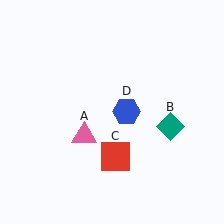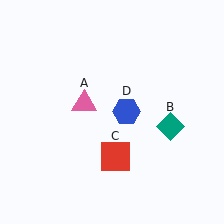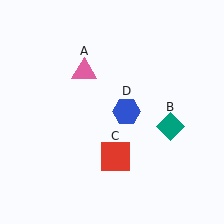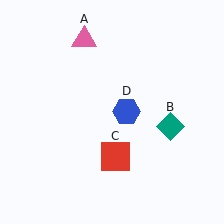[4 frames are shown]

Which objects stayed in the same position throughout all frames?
Teal diamond (object B) and red square (object C) and blue hexagon (object D) remained stationary.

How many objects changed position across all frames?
1 object changed position: pink triangle (object A).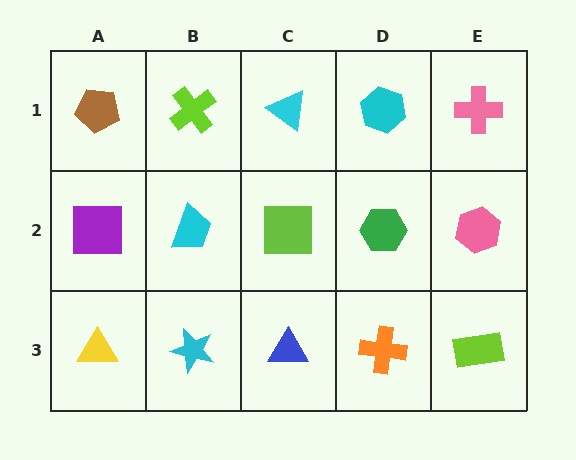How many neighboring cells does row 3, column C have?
3.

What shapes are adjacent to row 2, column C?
A cyan triangle (row 1, column C), a blue triangle (row 3, column C), a cyan trapezoid (row 2, column B), a green hexagon (row 2, column D).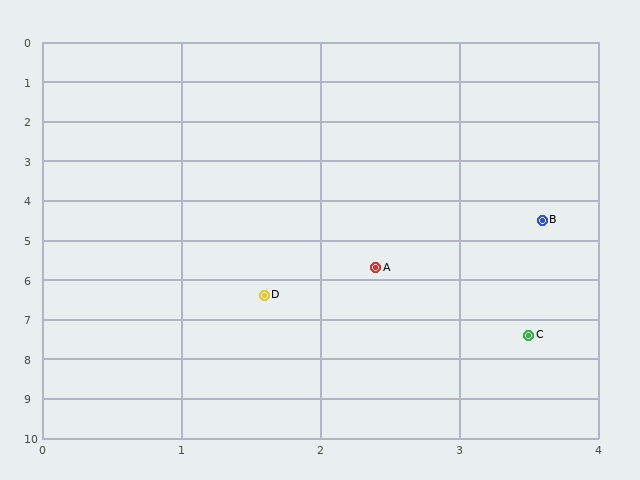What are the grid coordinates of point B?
Point B is at approximately (3.6, 4.5).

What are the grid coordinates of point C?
Point C is at approximately (3.5, 7.4).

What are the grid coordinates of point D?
Point D is at approximately (1.6, 6.4).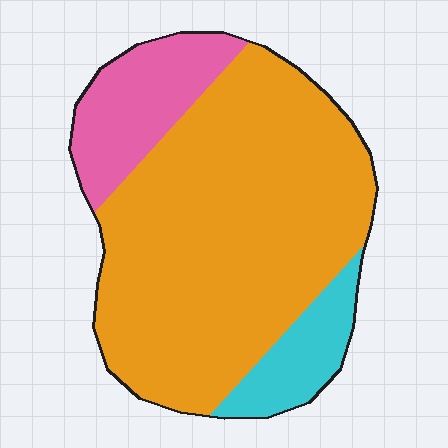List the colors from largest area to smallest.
From largest to smallest: orange, pink, cyan.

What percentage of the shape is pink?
Pink covers 17% of the shape.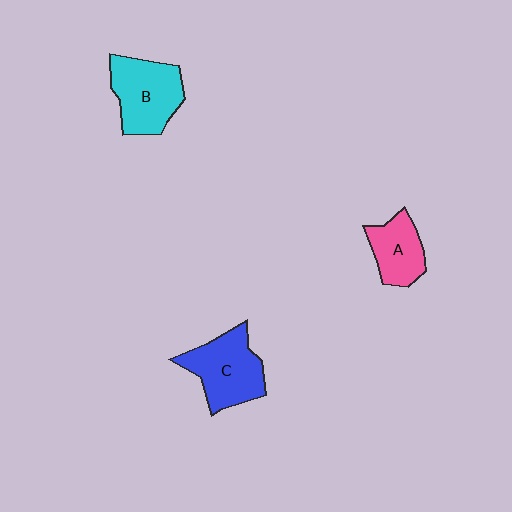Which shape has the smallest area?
Shape A (pink).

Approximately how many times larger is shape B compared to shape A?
Approximately 1.5 times.